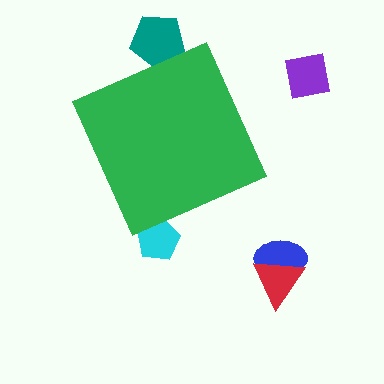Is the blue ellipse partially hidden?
No, the blue ellipse is fully visible.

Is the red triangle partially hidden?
No, the red triangle is fully visible.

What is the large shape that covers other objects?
A green diamond.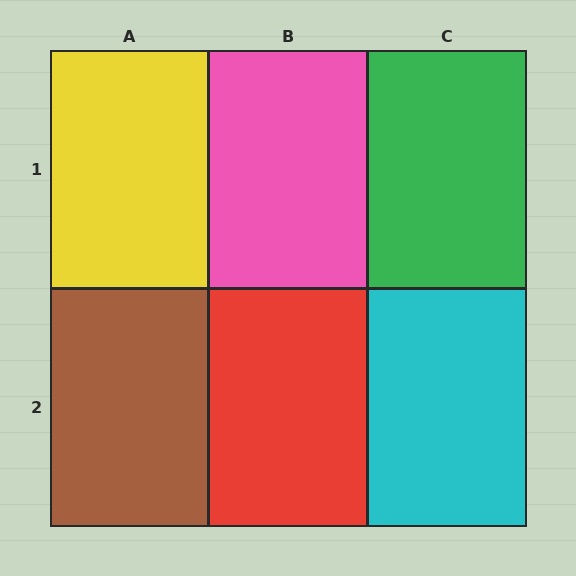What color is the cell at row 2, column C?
Cyan.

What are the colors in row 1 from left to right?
Yellow, pink, green.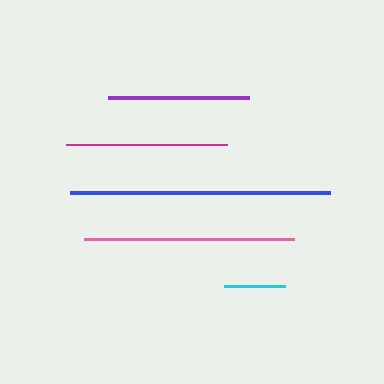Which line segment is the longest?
The blue line is the longest at approximately 260 pixels.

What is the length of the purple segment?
The purple segment is approximately 141 pixels long.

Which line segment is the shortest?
The cyan line is the shortest at approximately 61 pixels.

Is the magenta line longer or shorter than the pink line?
The pink line is longer than the magenta line.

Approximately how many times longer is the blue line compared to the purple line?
The blue line is approximately 1.8 times the length of the purple line.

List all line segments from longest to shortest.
From longest to shortest: blue, pink, magenta, purple, cyan.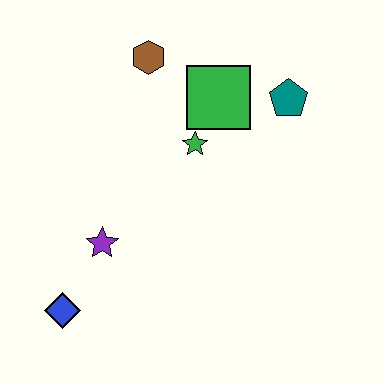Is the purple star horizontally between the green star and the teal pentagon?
No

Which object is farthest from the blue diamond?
The teal pentagon is farthest from the blue diamond.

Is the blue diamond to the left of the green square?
Yes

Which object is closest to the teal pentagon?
The green square is closest to the teal pentagon.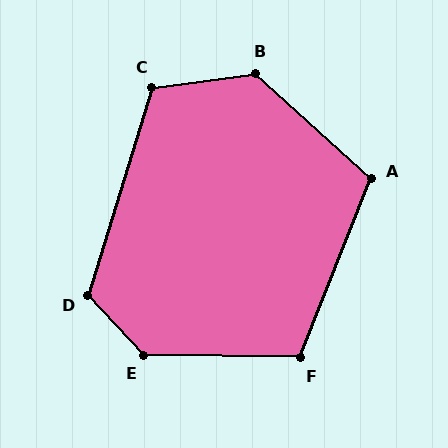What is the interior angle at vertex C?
Approximately 115 degrees (obtuse).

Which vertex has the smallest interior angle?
F, at approximately 111 degrees.